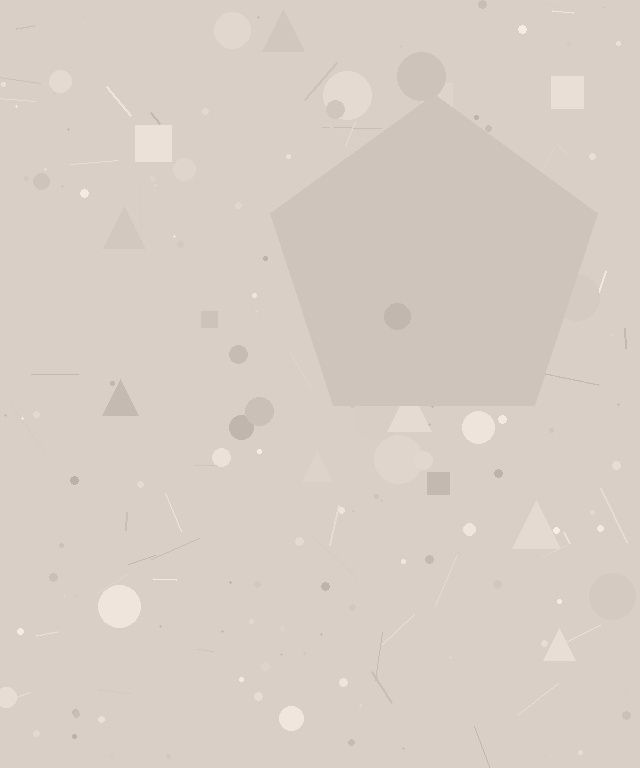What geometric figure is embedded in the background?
A pentagon is embedded in the background.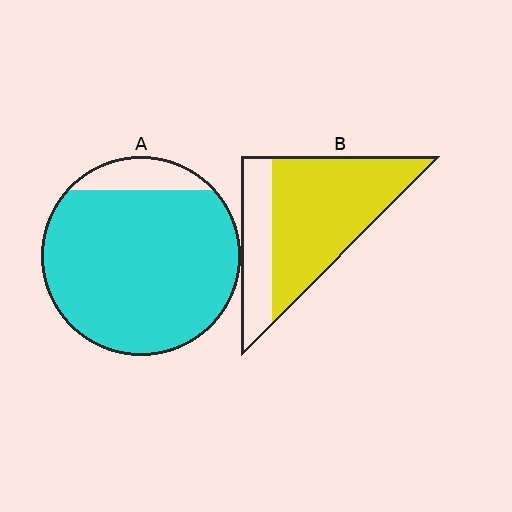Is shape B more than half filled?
Yes.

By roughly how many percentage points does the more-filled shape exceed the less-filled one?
By roughly 15 percentage points (A over B).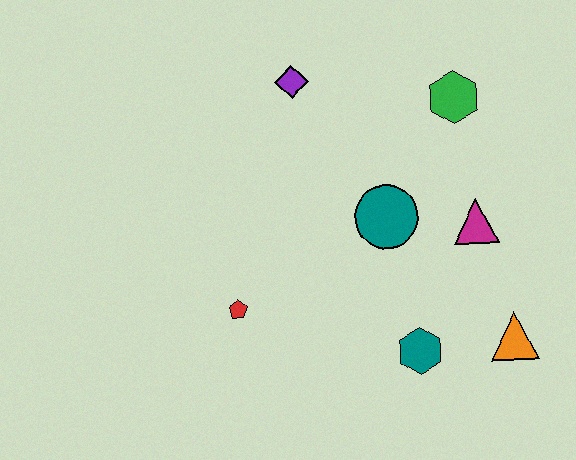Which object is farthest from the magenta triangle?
The red pentagon is farthest from the magenta triangle.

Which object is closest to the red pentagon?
The teal circle is closest to the red pentagon.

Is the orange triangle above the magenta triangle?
No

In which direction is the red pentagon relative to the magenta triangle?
The red pentagon is to the left of the magenta triangle.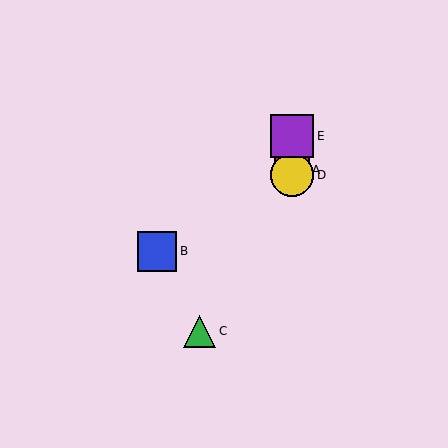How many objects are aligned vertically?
3 objects (A, D, E) are aligned vertically.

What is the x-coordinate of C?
Object C is at x≈200.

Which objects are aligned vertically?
Objects A, D, E are aligned vertically.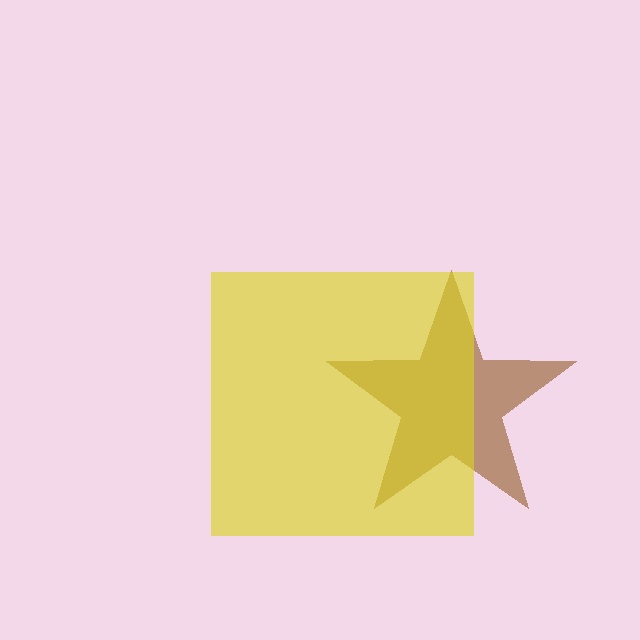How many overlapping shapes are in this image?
There are 2 overlapping shapes in the image.